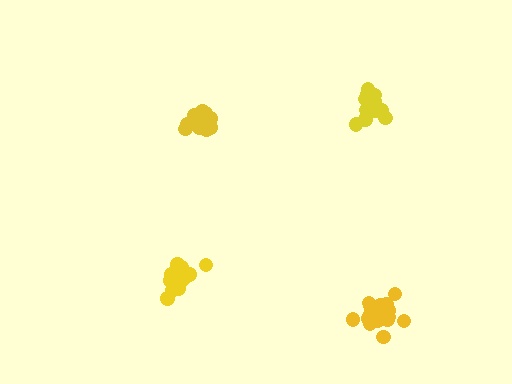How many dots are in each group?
Group 1: 14 dots, Group 2: 16 dots, Group 3: 18 dots, Group 4: 19 dots (67 total).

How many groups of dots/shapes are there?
There are 4 groups.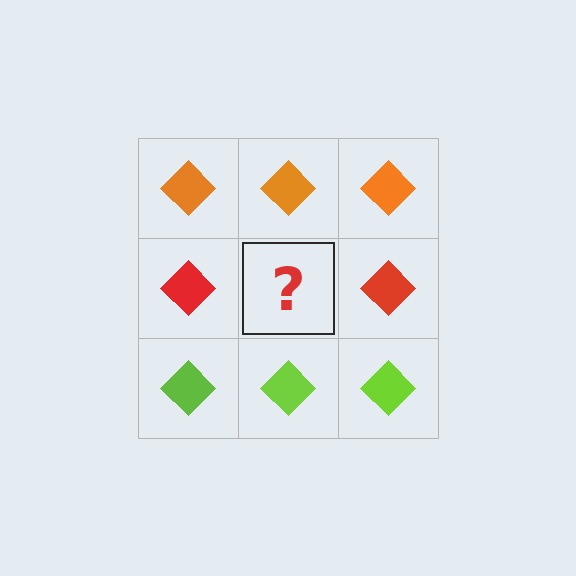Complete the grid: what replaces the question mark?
The question mark should be replaced with a red diamond.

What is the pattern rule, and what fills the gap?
The rule is that each row has a consistent color. The gap should be filled with a red diamond.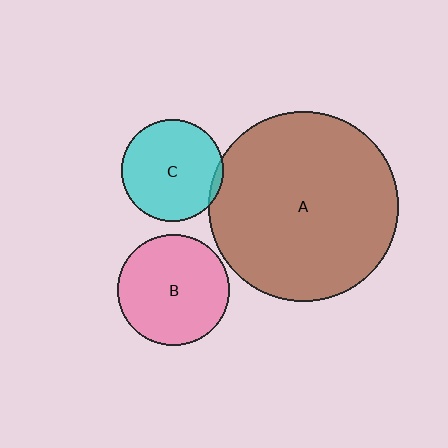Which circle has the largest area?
Circle A (brown).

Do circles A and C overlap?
Yes.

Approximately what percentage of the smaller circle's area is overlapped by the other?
Approximately 5%.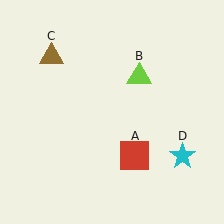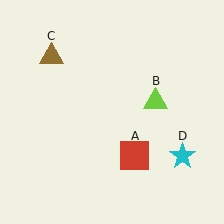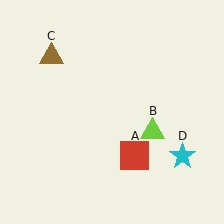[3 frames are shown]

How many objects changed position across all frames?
1 object changed position: lime triangle (object B).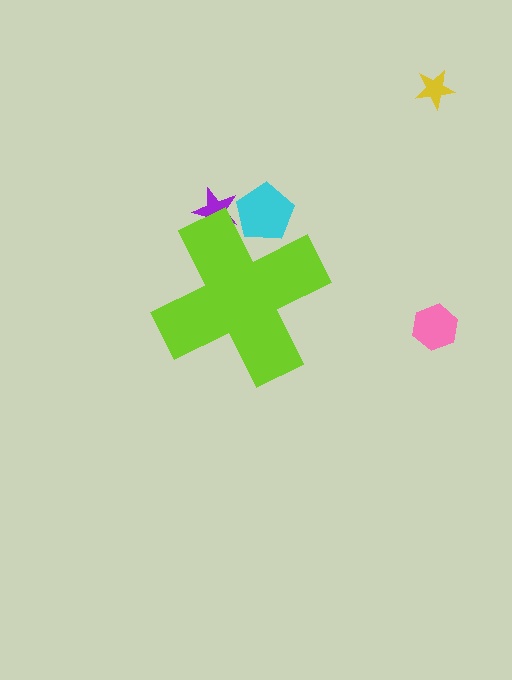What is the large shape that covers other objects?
A lime cross.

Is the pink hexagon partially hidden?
No, the pink hexagon is fully visible.